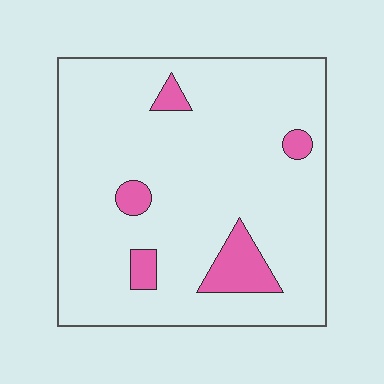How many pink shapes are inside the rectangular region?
5.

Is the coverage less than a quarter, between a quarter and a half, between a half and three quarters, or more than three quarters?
Less than a quarter.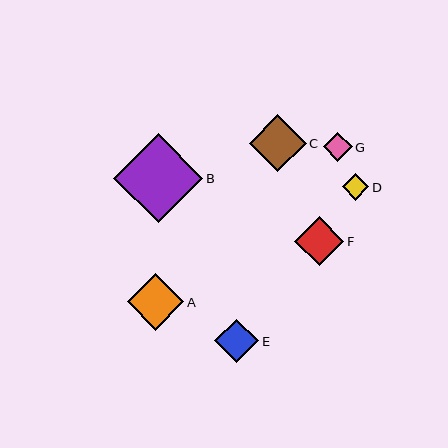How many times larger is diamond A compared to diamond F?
Diamond A is approximately 1.2 times the size of diamond F.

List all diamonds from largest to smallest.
From largest to smallest: B, C, A, F, E, G, D.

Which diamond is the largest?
Diamond B is the largest with a size of approximately 89 pixels.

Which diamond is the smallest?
Diamond D is the smallest with a size of approximately 26 pixels.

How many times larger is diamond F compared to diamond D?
Diamond F is approximately 1.9 times the size of diamond D.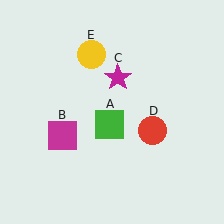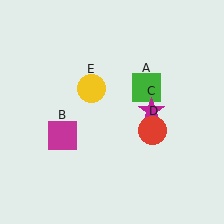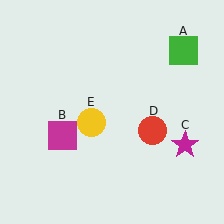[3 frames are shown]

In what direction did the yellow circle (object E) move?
The yellow circle (object E) moved down.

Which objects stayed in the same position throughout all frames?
Magenta square (object B) and red circle (object D) remained stationary.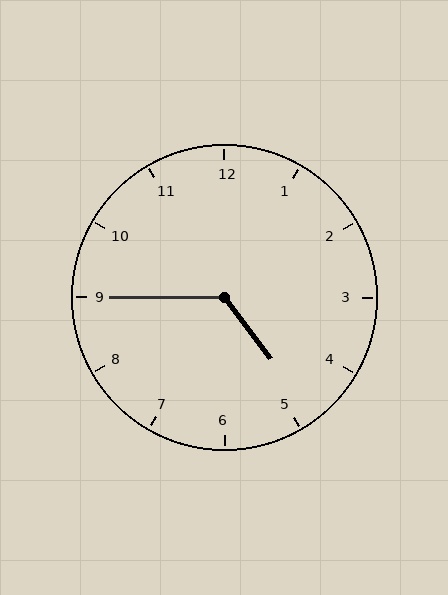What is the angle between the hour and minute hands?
Approximately 128 degrees.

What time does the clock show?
4:45.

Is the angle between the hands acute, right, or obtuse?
It is obtuse.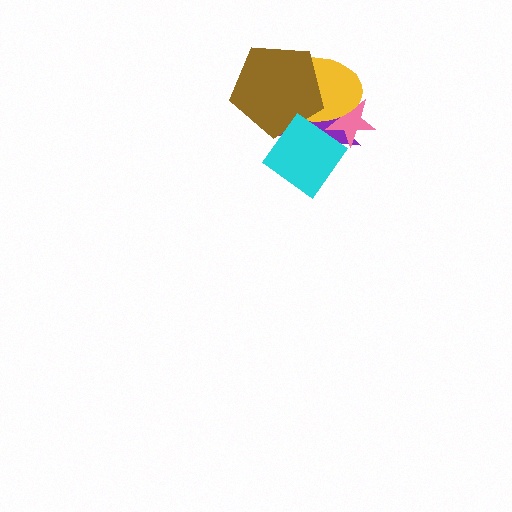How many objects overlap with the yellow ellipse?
4 objects overlap with the yellow ellipse.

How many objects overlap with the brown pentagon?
2 objects overlap with the brown pentagon.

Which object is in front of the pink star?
The yellow ellipse is in front of the pink star.